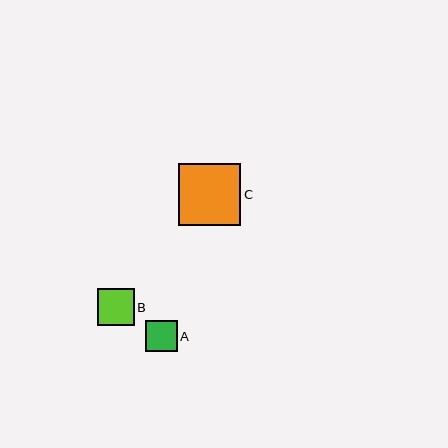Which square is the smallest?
Square A is the smallest with a size of approximately 32 pixels.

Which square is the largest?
Square C is the largest with a size of approximately 62 pixels.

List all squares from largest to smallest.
From largest to smallest: C, B, A.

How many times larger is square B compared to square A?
Square B is approximately 1.2 times the size of square A.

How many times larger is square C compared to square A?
Square C is approximately 2.0 times the size of square A.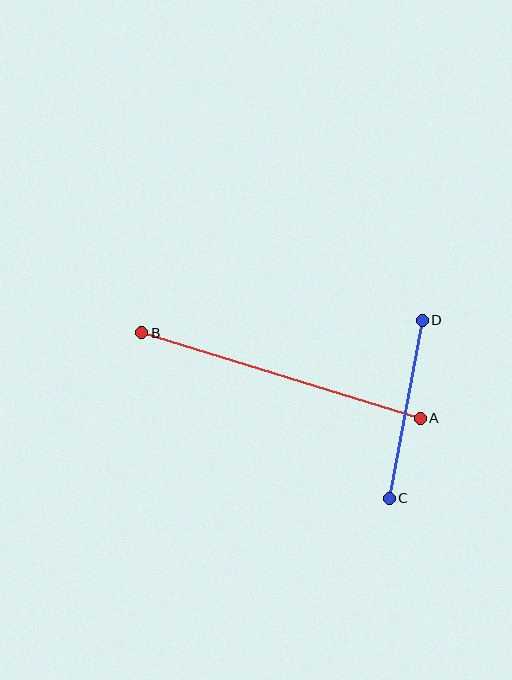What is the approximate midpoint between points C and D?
The midpoint is at approximately (406, 409) pixels.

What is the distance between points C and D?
The distance is approximately 181 pixels.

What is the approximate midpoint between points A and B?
The midpoint is at approximately (281, 376) pixels.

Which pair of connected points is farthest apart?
Points A and B are farthest apart.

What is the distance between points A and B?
The distance is approximately 291 pixels.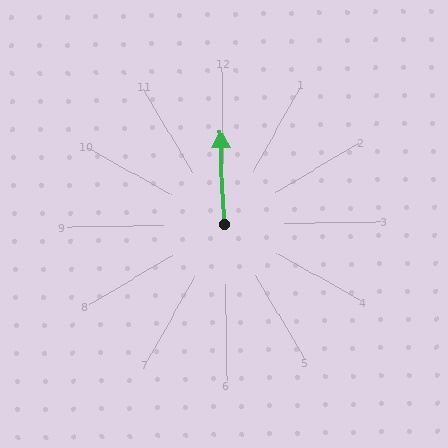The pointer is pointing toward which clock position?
Roughly 12 o'clock.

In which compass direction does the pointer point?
North.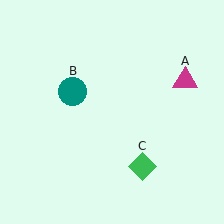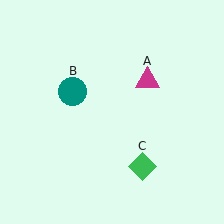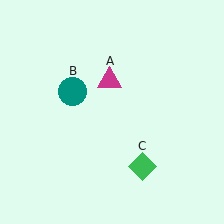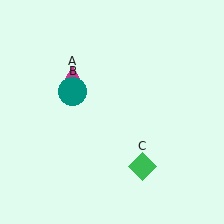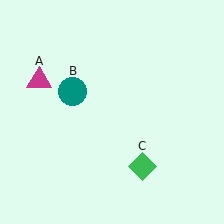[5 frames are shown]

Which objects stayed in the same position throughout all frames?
Teal circle (object B) and green diamond (object C) remained stationary.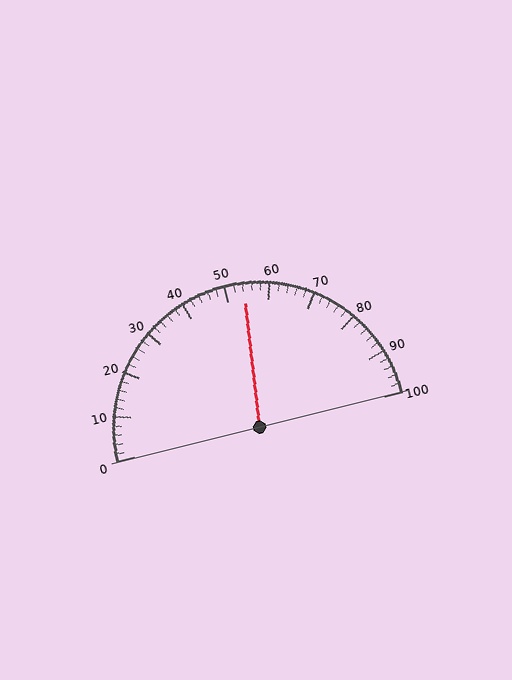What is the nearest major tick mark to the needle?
The nearest major tick mark is 50.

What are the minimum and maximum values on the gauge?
The gauge ranges from 0 to 100.